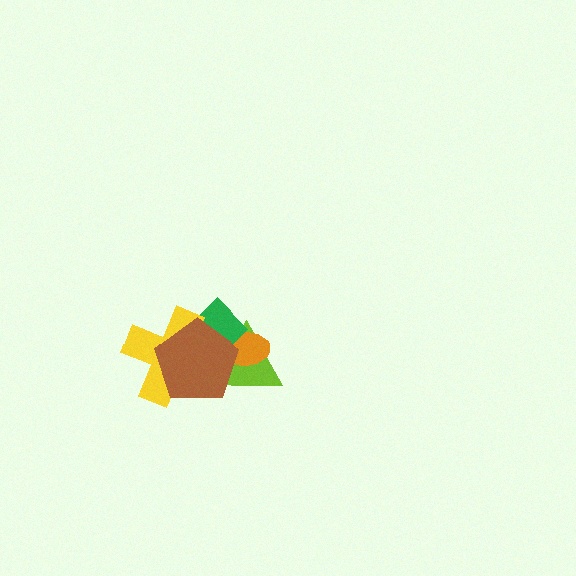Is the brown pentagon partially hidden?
No, no other shape covers it.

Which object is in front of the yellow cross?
The brown pentagon is in front of the yellow cross.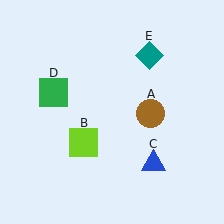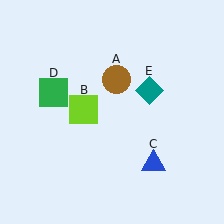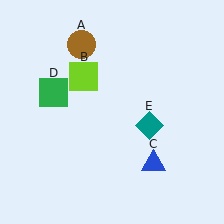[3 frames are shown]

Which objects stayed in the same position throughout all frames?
Blue triangle (object C) and green square (object D) remained stationary.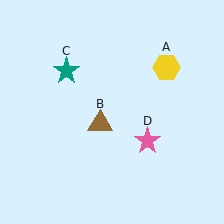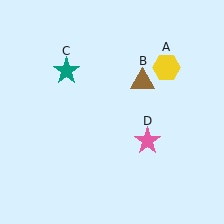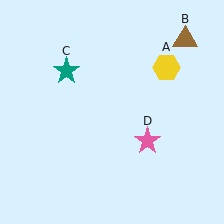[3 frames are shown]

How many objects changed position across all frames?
1 object changed position: brown triangle (object B).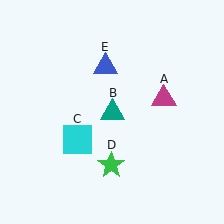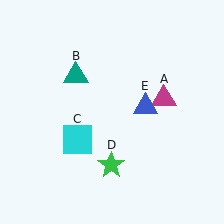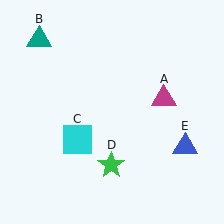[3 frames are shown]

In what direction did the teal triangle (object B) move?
The teal triangle (object B) moved up and to the left.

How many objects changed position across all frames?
2 objects changed position: teal triangle (object B), blue triangle (object E).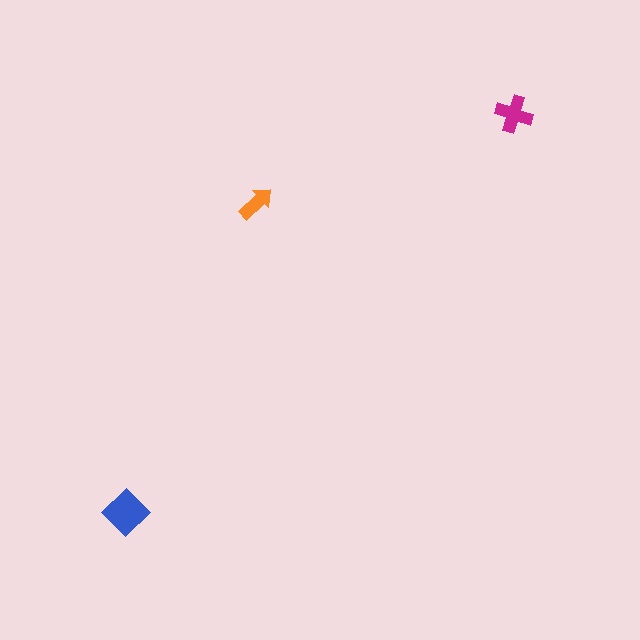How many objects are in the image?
There are 3 objects in the image.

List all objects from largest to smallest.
The blue diamond, the magenta cross, the orange arrow.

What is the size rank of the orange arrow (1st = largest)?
3rd.